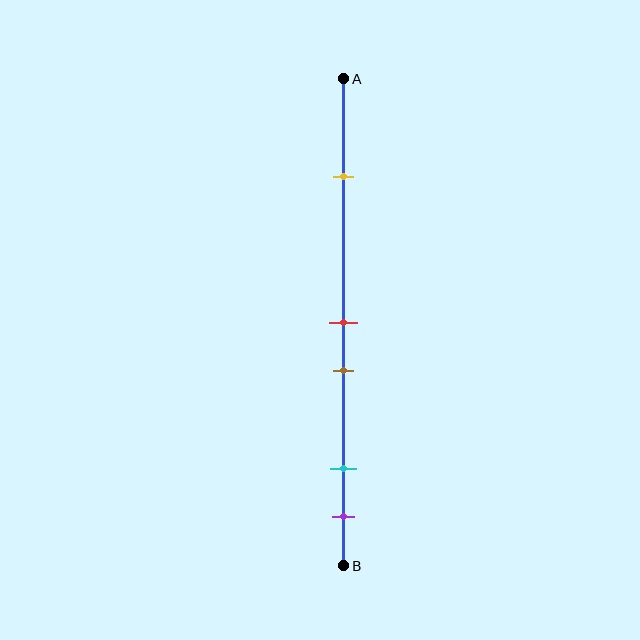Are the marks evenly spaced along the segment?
No, the marks are not evenly spaced.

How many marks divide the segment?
There are 5 marks dividing the segment.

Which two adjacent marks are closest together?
The red and brown marks are the closest adjacent pair.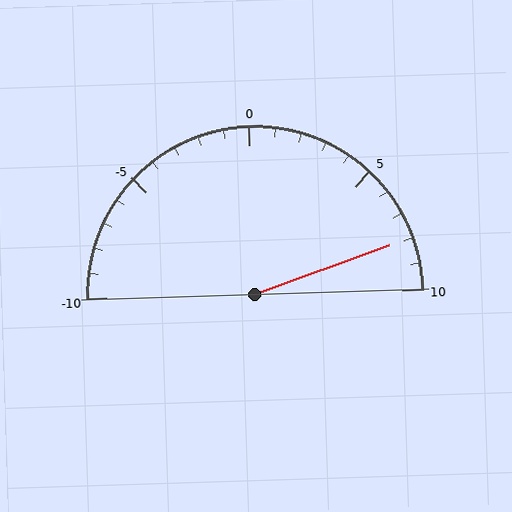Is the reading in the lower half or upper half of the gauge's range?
The reading is in the upper half of the range (-10 to 10).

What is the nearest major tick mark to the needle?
The nearest major tick mark is 10.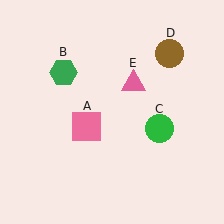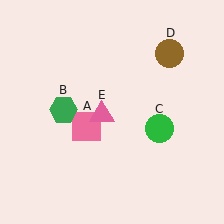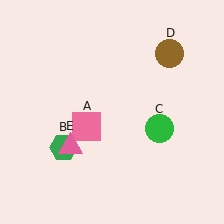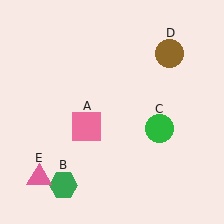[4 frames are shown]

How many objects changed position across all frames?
2 objects changed position: green hexagon (object B), pink triangle (object E).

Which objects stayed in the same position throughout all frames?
Pink square (object A) and green circle (object C) and brown circle (object D) remained stationary.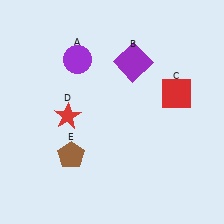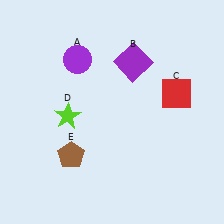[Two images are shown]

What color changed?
The star (D) changed from red in Image 1 to lime in Image 2.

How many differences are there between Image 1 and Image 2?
There is 1 difference between the two images.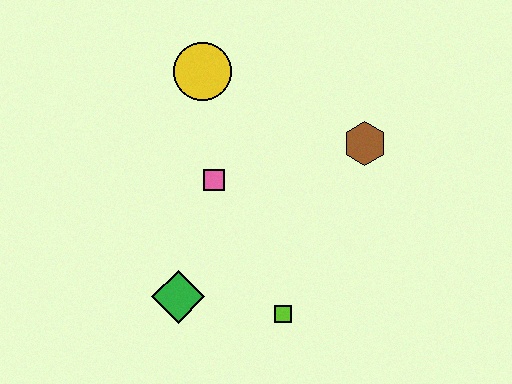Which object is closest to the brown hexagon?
The pink square is closest to the brown hexagon.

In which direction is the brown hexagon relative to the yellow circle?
The brown hexagon is to the right of the yellow circle.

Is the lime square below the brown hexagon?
Yes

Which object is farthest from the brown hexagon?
The green diamond is farthest from the brown hexagon.